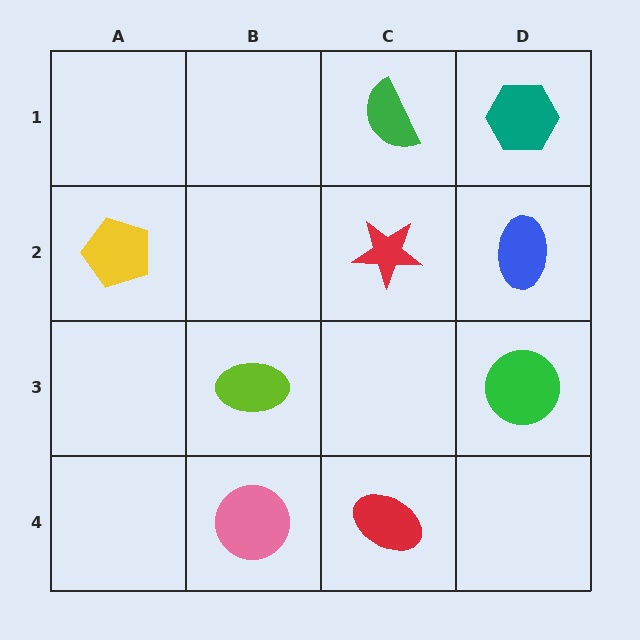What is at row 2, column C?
A red star.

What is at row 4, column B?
A pink circle.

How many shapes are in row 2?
3 shapes.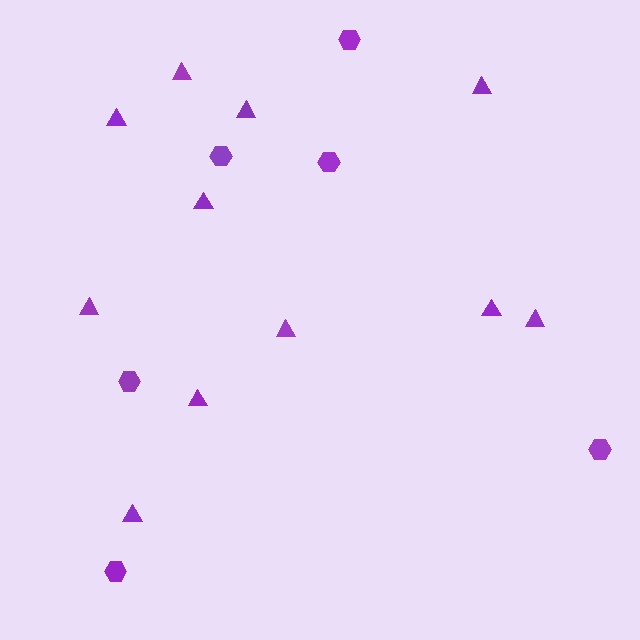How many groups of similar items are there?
There are 2 groups: one group of hexagons (6) and one group of triangles (11).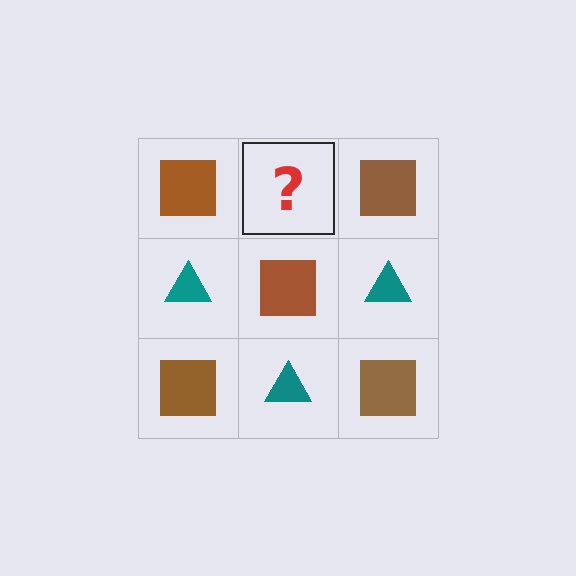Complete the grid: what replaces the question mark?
The question mark should be replaced with a teal triangle.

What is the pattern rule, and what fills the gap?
The rule is that it alternates brown square and teal triangle in a checkerboard pattern. The gap should be filled with a teal triangle.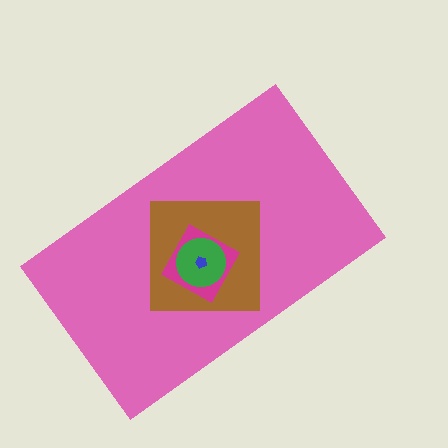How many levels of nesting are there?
5.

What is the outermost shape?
The pink rectangle.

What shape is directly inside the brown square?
The magenta diamond.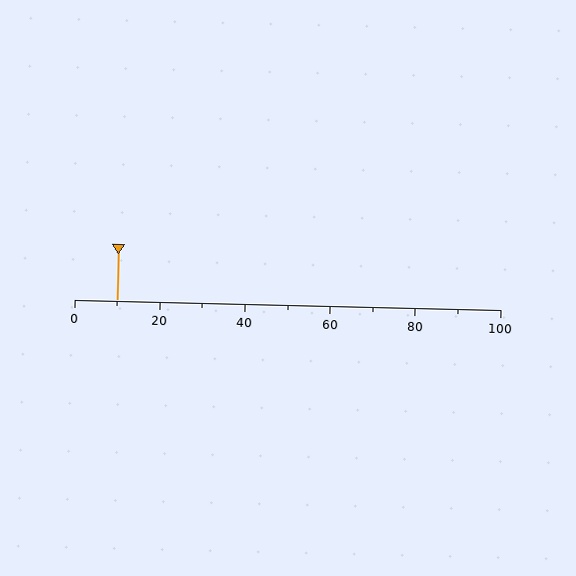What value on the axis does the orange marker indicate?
The marker indicates approximately 10.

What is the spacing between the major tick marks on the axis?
The major ticks are spaced 20 apart.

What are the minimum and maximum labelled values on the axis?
The axis runs from 0 to 100.